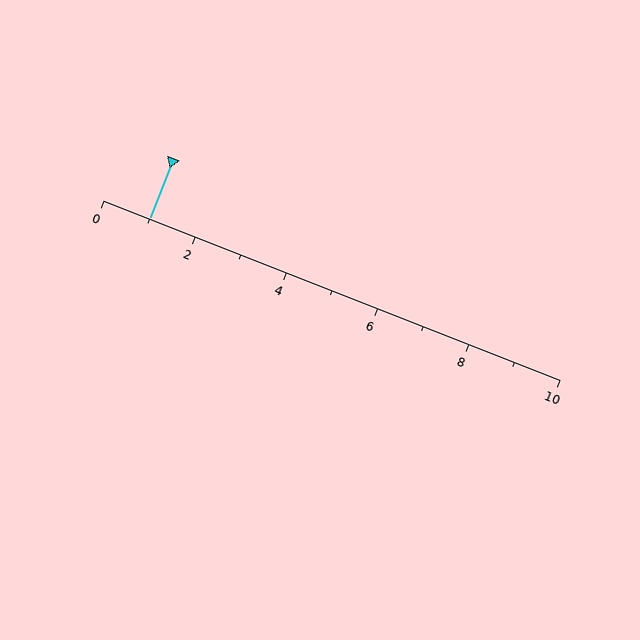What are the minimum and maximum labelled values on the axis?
The axis runs from 0 to 10.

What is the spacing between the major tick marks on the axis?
The major ticks are spaced 2 apart.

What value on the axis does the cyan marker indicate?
The marker indicates approximately 1.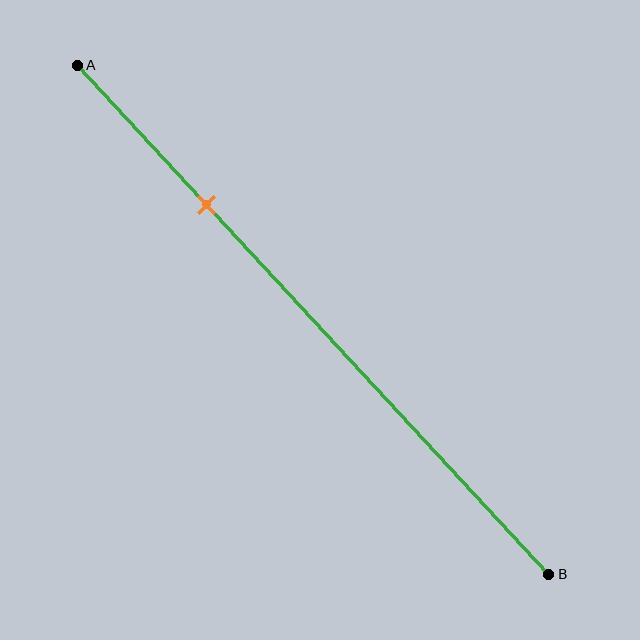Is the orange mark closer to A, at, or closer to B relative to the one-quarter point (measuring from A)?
The orange mark is approximately at the one-quarter point of segment AB.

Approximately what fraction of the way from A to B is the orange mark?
The orange mark is approximately 25% of the way from A to B.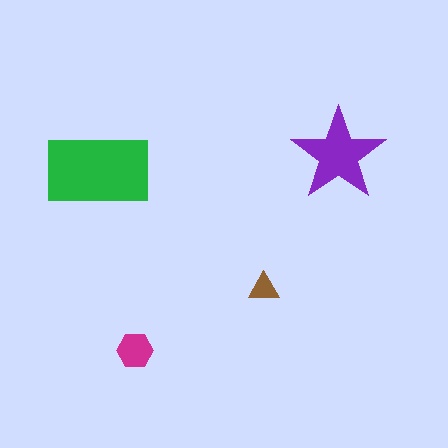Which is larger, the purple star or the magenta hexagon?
The purple star.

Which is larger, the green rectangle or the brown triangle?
The green rectangle.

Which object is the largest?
The green rectangle.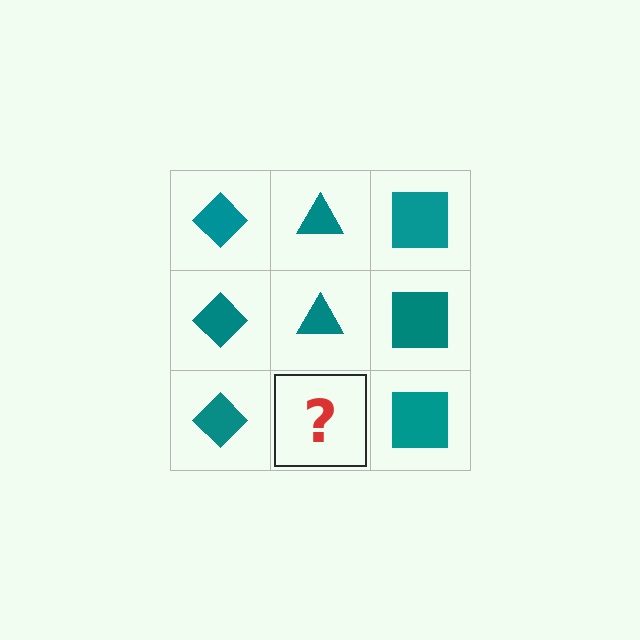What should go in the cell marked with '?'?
The missing cell should contain a teal triangle.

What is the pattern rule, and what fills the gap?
The rule is that each column has a consistent shape. The gap should be filled with a teal triangle.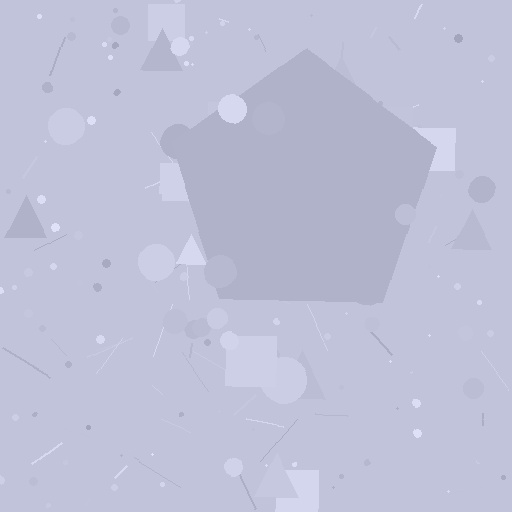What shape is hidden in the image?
A pentagon is hidden in the image.